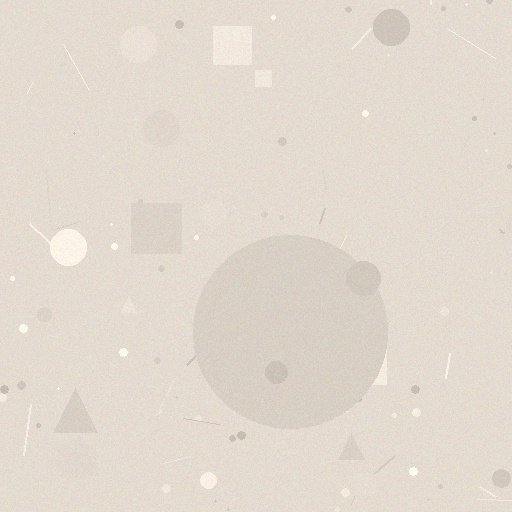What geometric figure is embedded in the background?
A circle is embedded in the background.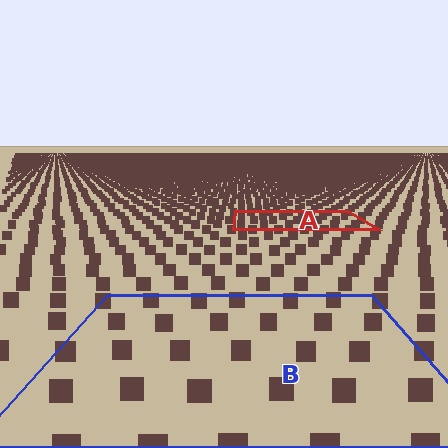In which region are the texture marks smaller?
The texture marks are smaller in region A, because it is farther away.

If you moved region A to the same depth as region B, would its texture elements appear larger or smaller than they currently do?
They would appear larger. At a closer depth, the same texture elements are projected at a bigger on-screen size.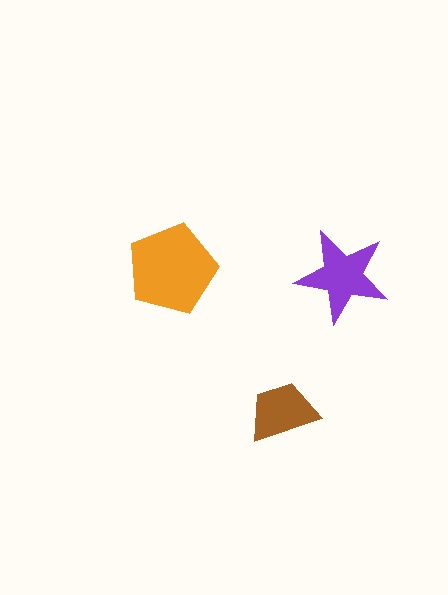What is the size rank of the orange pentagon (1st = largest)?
1st.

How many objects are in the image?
There are 3 objects in the image.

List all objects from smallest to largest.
The brown trapezoid, the purple star, the orange pentagon.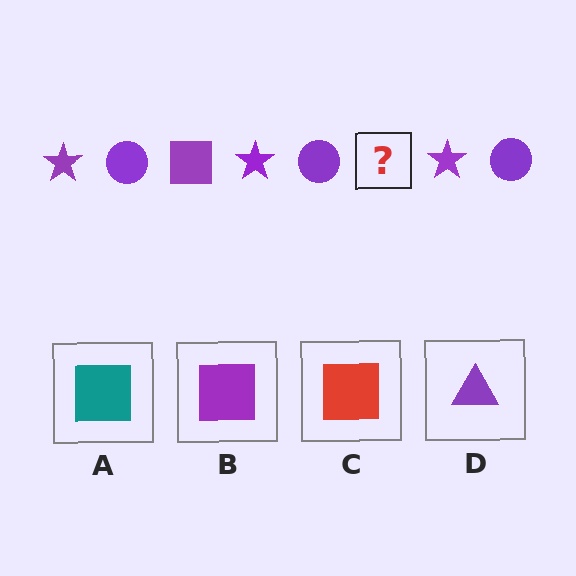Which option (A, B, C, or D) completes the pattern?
B.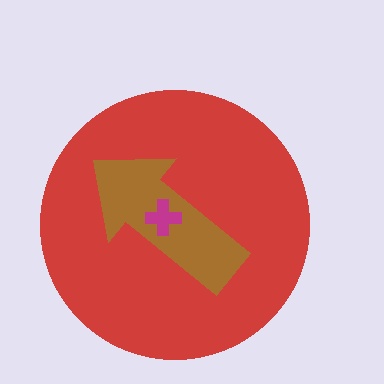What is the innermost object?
The magenta cross.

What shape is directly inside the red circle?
The brown arrow.